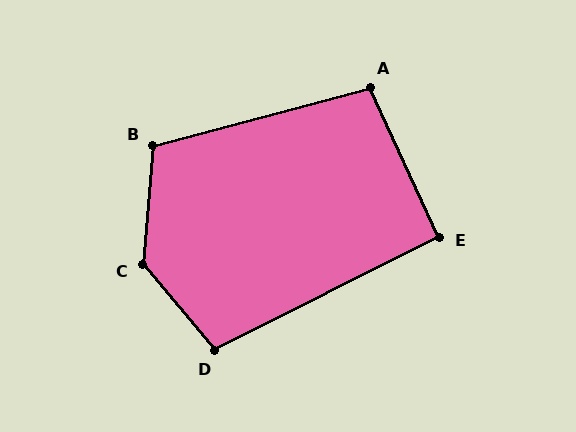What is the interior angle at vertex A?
Approximately 100 degrees (obtuse).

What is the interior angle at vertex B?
Approximately 109 degrees (obtuse).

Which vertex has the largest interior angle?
C, at approximately 136 degrees.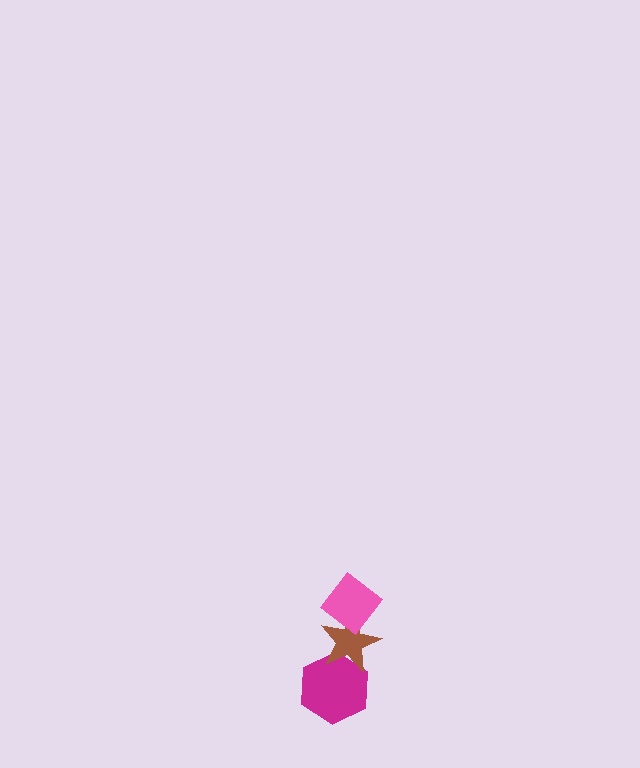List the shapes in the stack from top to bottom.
From top to bottom: the pink diamond, the brown star, the magenta hexagon.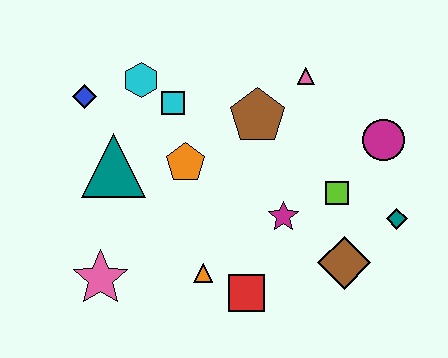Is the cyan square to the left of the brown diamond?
Yes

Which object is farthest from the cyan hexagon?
The teal diamond is farthest from the cyan hexagon.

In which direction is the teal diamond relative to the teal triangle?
The teal diamond is to the right of the teal triangle.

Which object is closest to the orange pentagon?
The cyan square is closest to the orange pentagon.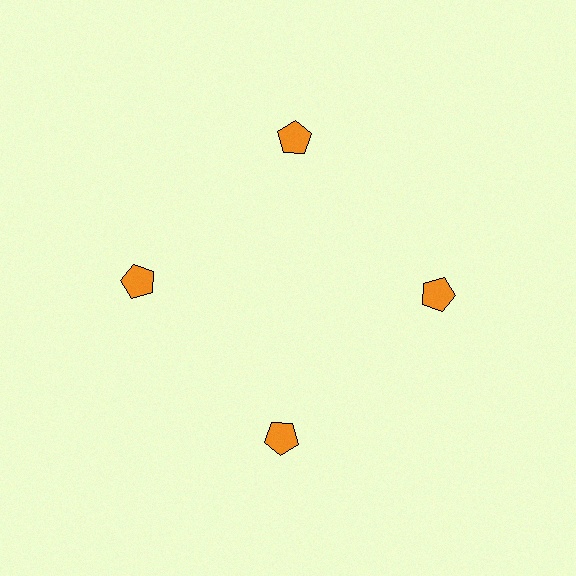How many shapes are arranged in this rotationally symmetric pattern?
There are 4 shapes, arranged in 4 groups of 1.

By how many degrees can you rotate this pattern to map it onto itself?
The pattern maps onto itself every 90 degrees of rotation.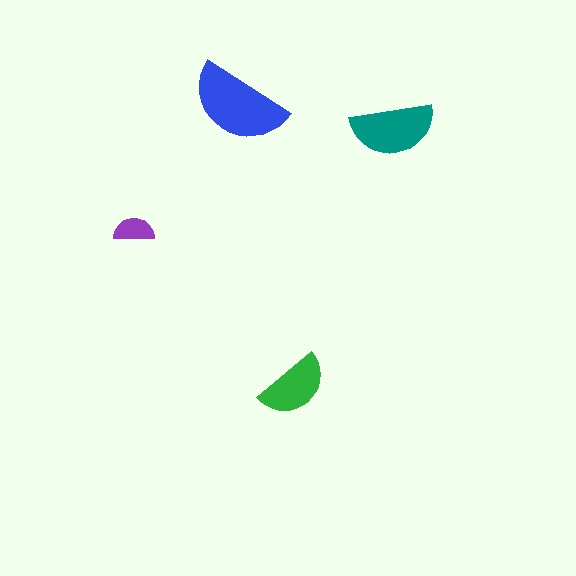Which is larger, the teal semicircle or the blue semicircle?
The blue one.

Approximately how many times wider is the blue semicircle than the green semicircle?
About 1.5 times wider.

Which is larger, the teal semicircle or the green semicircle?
The teal one.